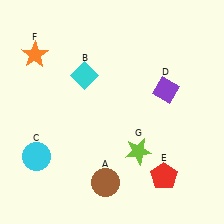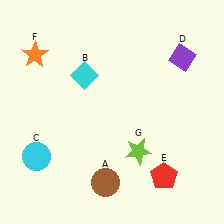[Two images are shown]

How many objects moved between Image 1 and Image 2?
1 object moved between the two images.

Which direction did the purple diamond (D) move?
The purple diamond (D) moved up.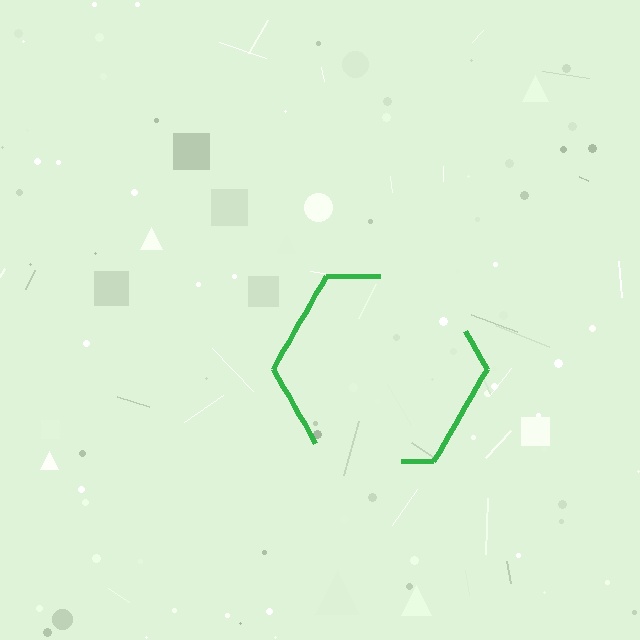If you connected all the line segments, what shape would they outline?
They would outline a hexagon.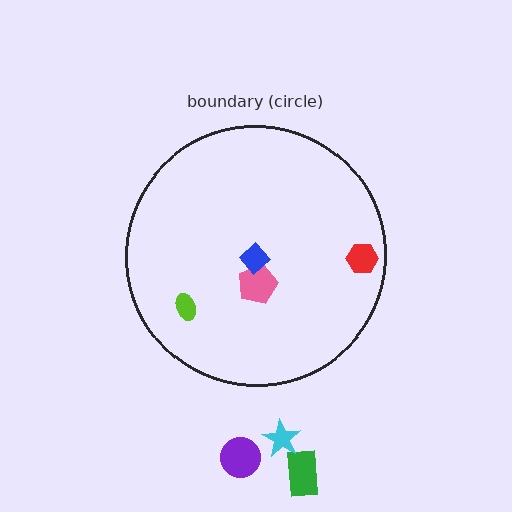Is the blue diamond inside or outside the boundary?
Inside.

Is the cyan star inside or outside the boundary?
Outside.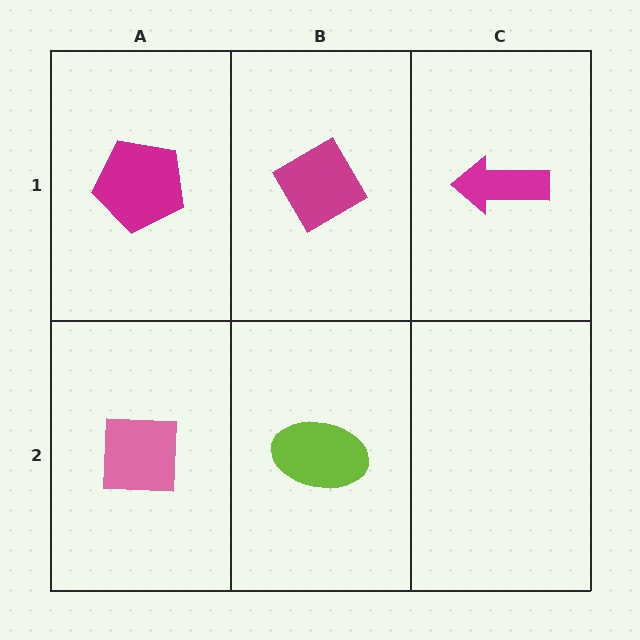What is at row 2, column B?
A lime ellipse.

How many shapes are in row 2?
2 shapes.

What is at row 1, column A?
A magenta pentagon.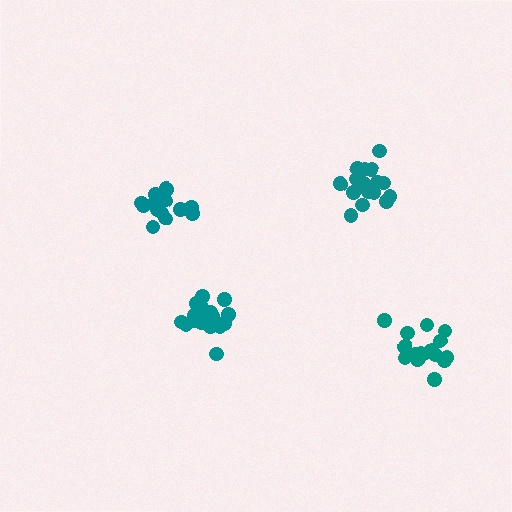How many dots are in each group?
Group 1: 19 dots, Group 2: 19 dots, Group 3: 13 dots, Group 4: 17 dots (68 total).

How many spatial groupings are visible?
There are 4 spatial groupings.